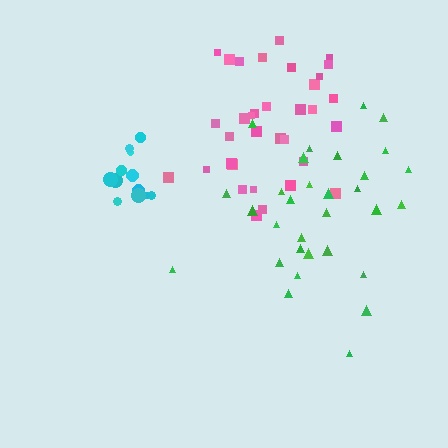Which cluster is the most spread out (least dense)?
Green.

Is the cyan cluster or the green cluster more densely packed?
Cyan.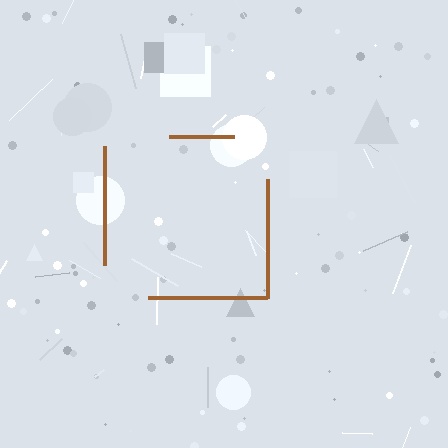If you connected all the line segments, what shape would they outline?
They would outline a square.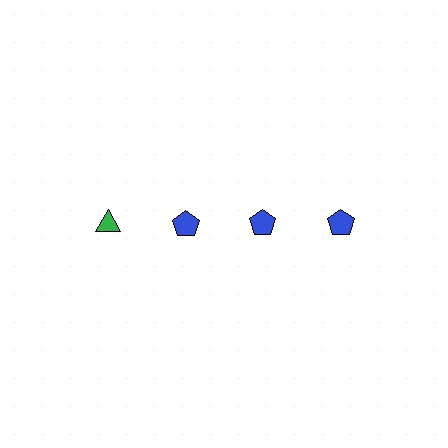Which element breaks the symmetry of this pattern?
The green triangle in the top row, leftmost column breaks the symmetry. All other shapes are blue pentagons.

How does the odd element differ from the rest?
It differs in both color (green instead of blue) and shape (triangle instead of pentagon).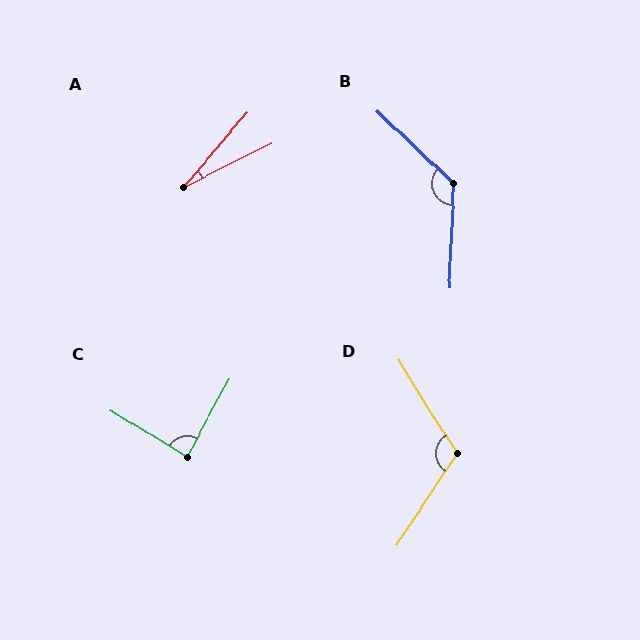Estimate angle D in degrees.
Approximately 114 degrees.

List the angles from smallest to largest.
A (23°), C (87°), D (114°), B (131°).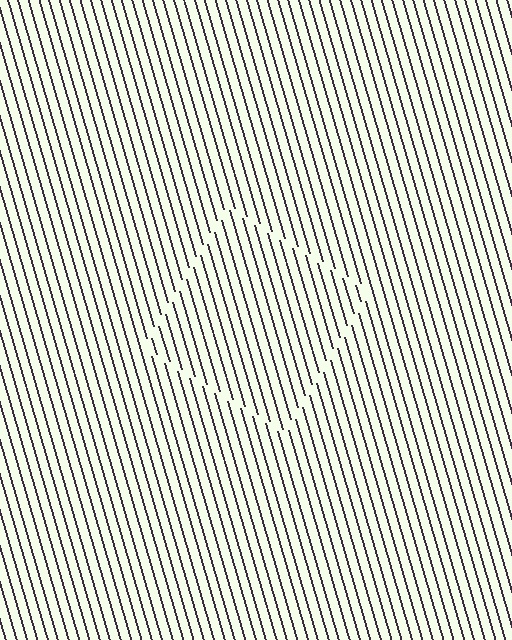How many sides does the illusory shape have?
4 sides — the line-ends trace a square.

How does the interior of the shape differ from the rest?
The interior of the shape contains the same grating, shifted by half a period — the contour is defined by the phase discontinuity where line-ends from the inner and outer gratings abut.